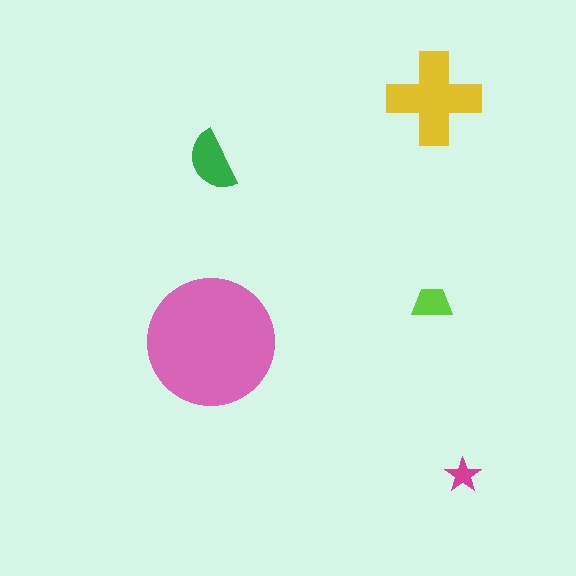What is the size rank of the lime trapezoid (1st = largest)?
4th.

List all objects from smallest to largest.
The magenta star, the lime trapezoid, the green semicircle, the yellow cross, the pink circle.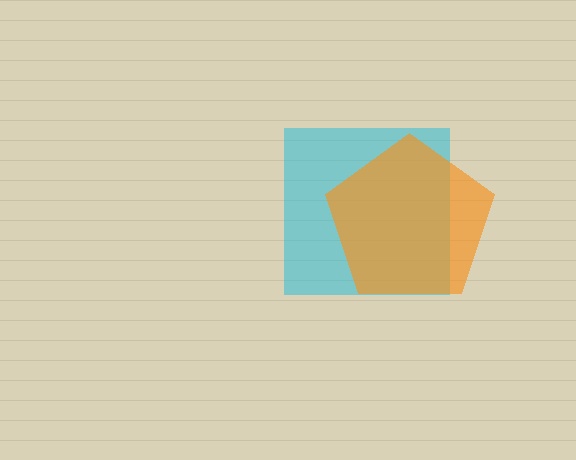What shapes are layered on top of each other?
The layered shapes are: a cyan square, an orange pentagon.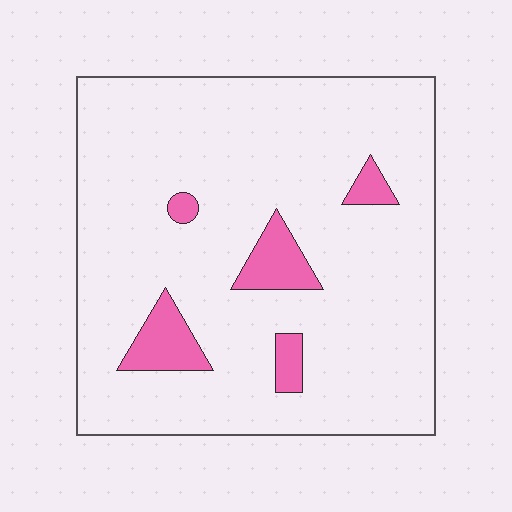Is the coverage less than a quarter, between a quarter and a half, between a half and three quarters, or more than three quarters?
Less than a quarter.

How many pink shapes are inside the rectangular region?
5.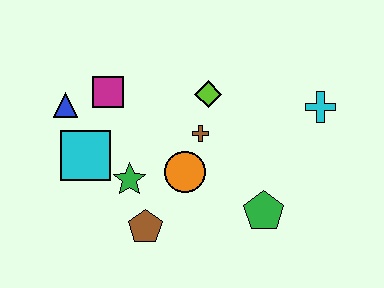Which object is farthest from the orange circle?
The cyan cross is farthest from the orange circle.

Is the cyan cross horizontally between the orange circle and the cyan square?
No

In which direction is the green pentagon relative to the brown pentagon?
The green pentagon is to the right of the brown pentagon.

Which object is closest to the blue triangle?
The magenta square is closest to the blue triangle.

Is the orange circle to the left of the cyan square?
No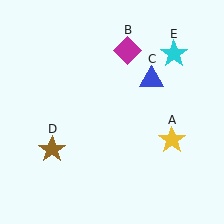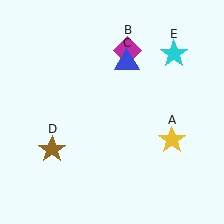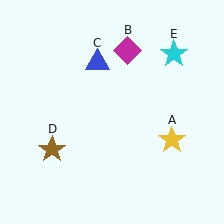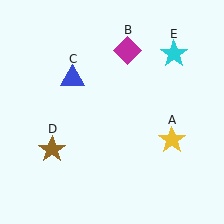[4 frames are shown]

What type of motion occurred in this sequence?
The blue triangle (object C) rotated counterclockwise around the center of the scene.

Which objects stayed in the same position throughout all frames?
Yellow star (object A) and magenta diamond (object B) and brown star (object D) and cyan star (object E) remained stationary.